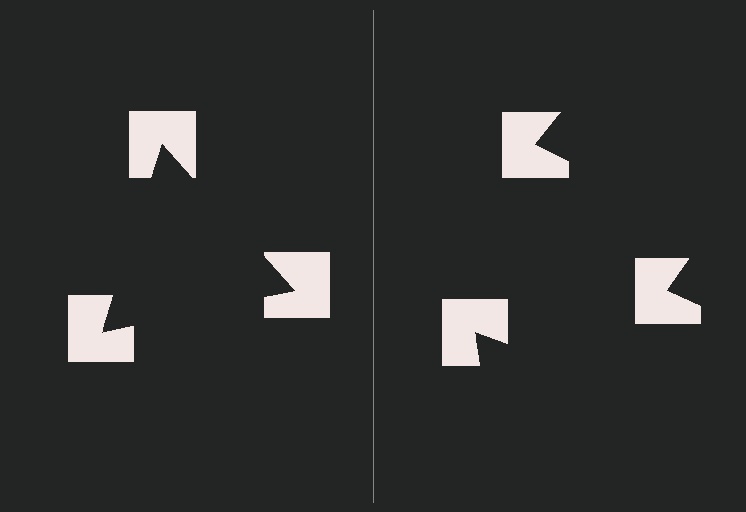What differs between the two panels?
The notched squares are positioned identically on both sides; only the wedge orientations differ. On the left they align to a triangle; on the right they are misaligned.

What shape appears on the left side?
An illusory triangle.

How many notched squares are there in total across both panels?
6 — 3 on each side.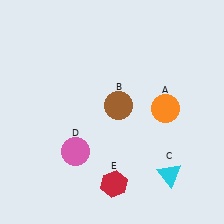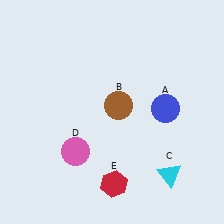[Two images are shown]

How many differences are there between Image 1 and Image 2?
There is 1 difference between the two images.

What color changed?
The circle (A) changed from orange in Image 1 to blue in Image 2.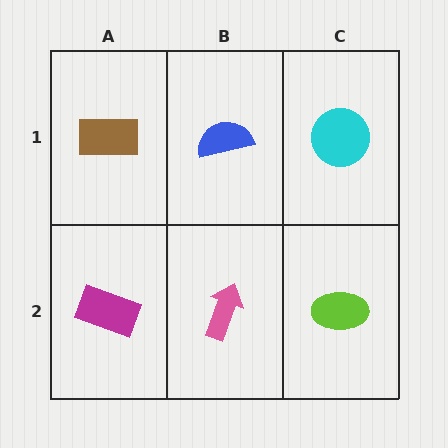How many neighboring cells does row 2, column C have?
2.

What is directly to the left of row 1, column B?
A brown rectangle.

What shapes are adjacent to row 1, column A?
A magenta rectangle (row 2, column A), a blue semicircle (row 1, column B).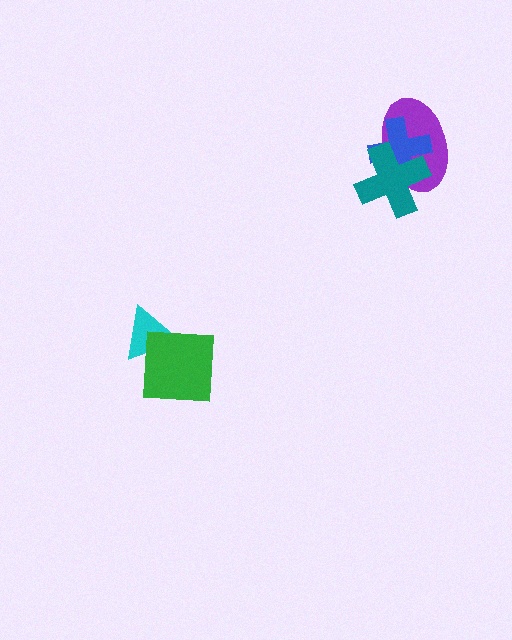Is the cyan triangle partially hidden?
Yes, it is partially covered by another shape.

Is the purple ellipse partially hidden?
Yes, it is partially covered by another shape.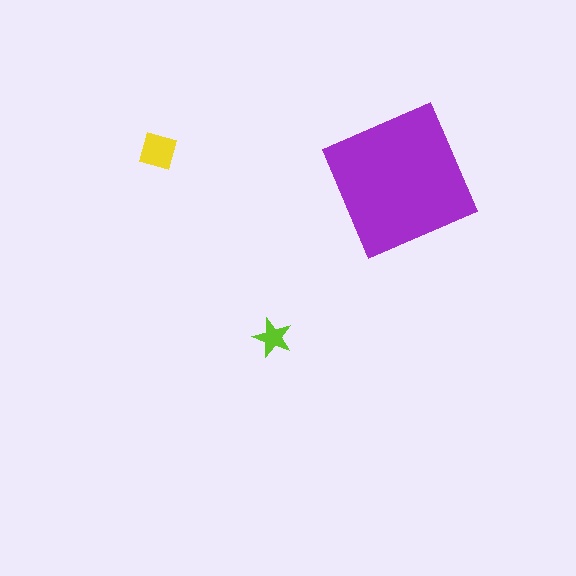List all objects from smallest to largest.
The lime star, the yellow diamond, the purple square.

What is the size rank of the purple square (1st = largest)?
1st.